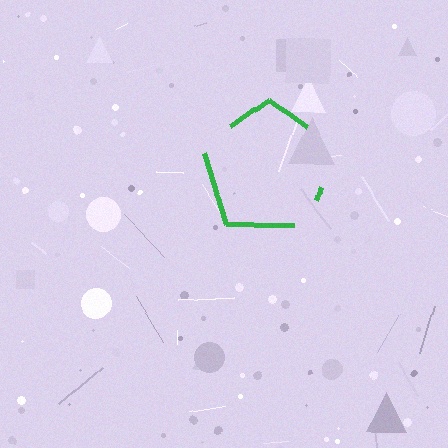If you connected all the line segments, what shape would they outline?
They would outline a pentagon.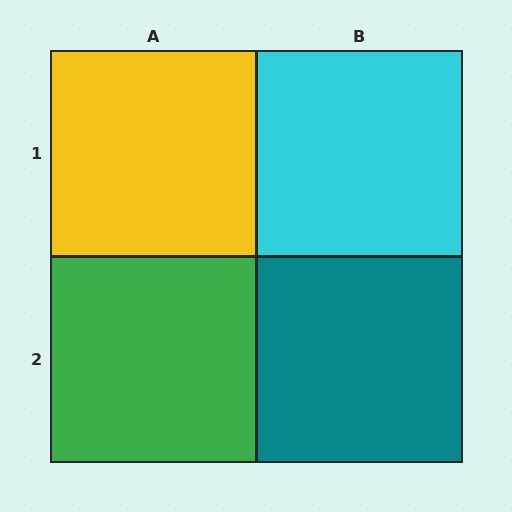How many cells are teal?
1 cell is teal.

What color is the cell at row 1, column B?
Cyan.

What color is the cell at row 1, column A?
Yellow.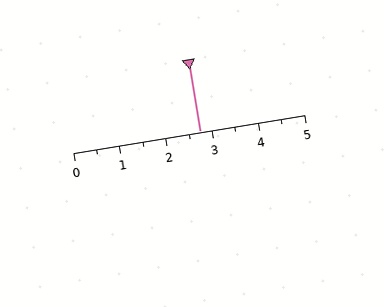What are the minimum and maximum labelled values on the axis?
The axis runs from 0 to 5.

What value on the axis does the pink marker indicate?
The marker indicates approximately 2.8.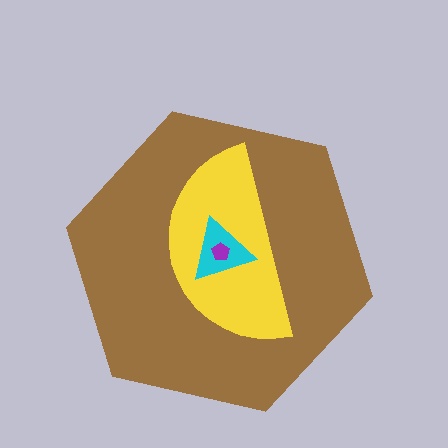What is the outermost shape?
The brown hexagon.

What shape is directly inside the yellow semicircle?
The cyan triangle.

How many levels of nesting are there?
4.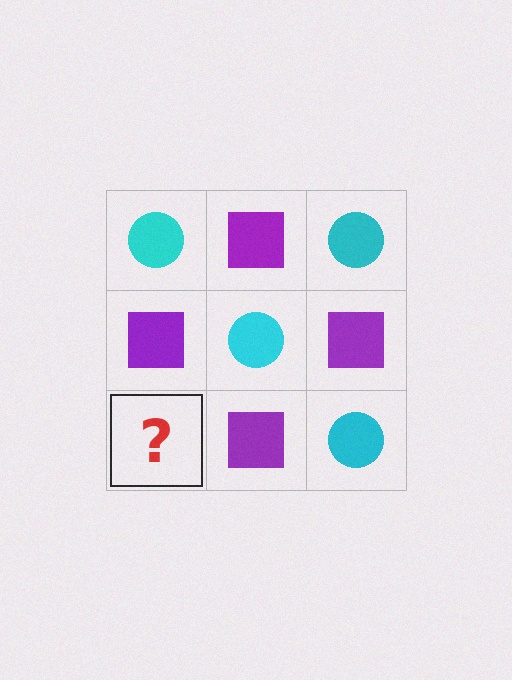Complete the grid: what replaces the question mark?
The question mark should be replaced with a cyan circle.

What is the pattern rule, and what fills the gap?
The rule is that it alternates cyan circle and purple square in a checkerboard pattern. The gap should be filled with a cyan circle.